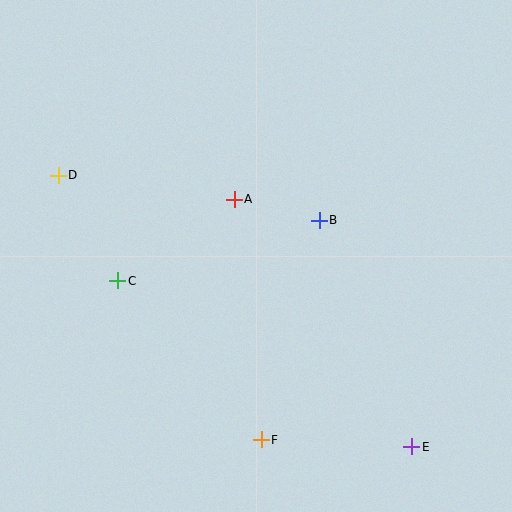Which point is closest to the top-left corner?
Point D is closest to the top-left corner.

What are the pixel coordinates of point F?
Point F is at (261, 440).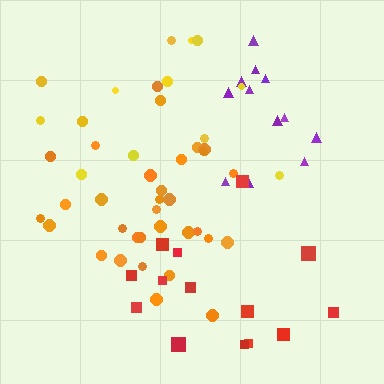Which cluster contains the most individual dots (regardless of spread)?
Orange (32).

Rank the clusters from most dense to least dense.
orange, purple, red, yellow.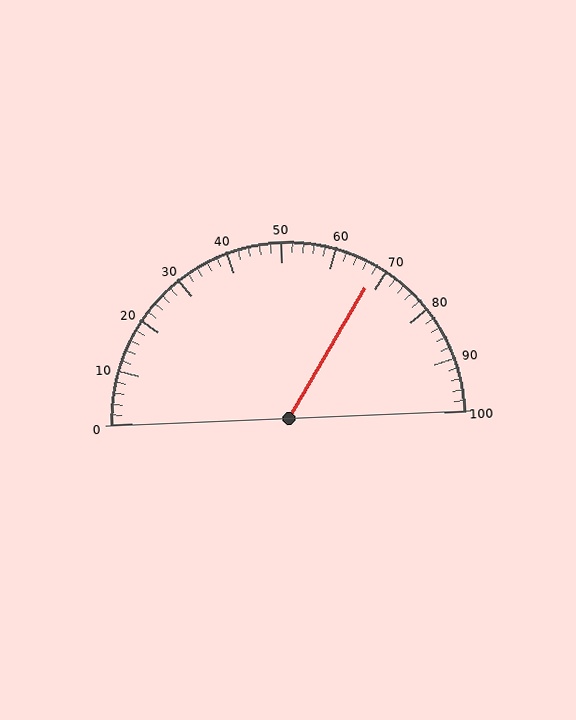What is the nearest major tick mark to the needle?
The nearest major tick mark is 70.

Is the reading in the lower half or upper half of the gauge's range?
The reading is in the upper half of the range (0 to 100).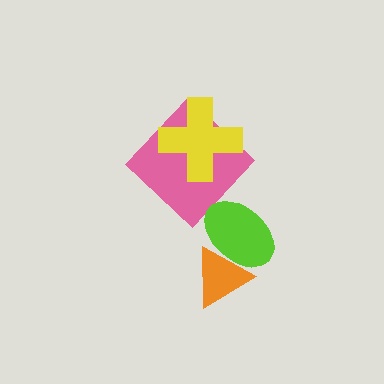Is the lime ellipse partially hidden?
No, no other shape covers it.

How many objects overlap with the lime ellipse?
1 object overlaps with the lime ellipse.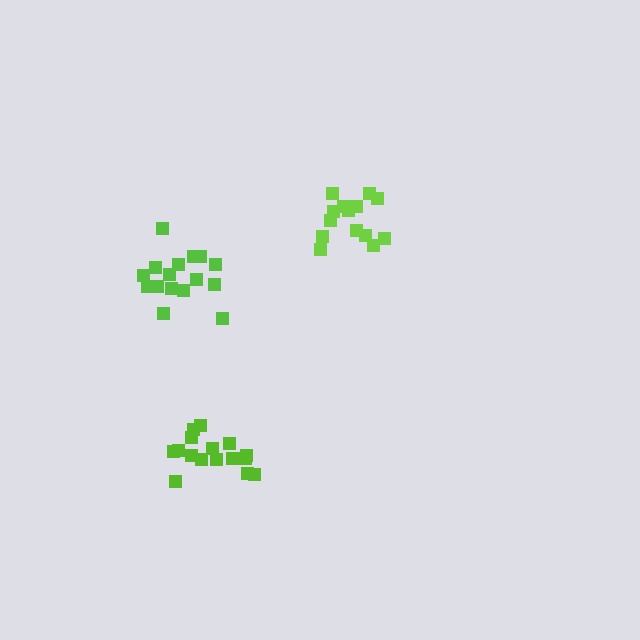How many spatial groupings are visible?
There are 3 spatial groupings.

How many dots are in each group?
Group 1: 16 dots, Group 2: 14 dots, Group 3: 16 dots (46 total).